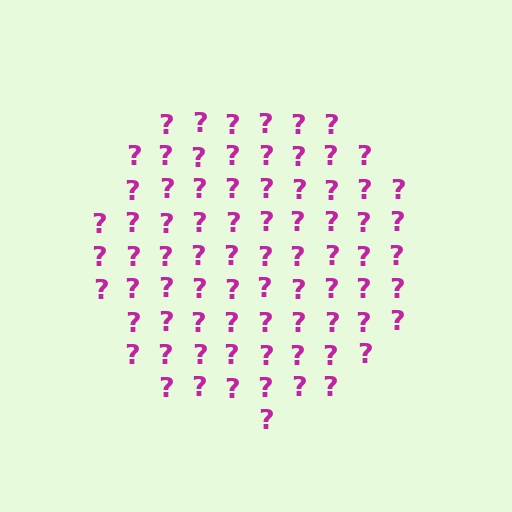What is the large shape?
The large shape is a circle.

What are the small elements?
The small elements are question marks.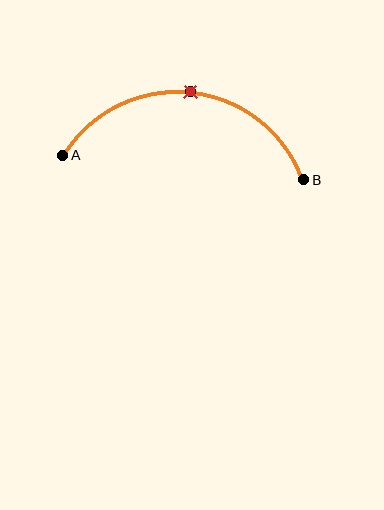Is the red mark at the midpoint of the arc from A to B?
Yes. The red mark lies on the arc at equal arc-length from both A and B — it is the arc midpoint.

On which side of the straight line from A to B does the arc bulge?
The arc bulges above the straight line connecting A and B.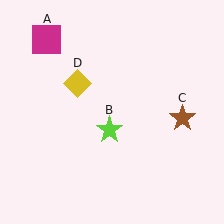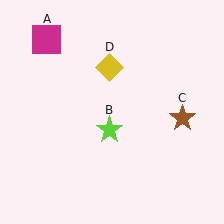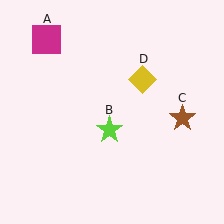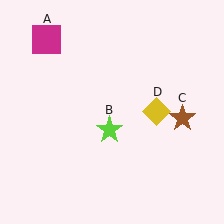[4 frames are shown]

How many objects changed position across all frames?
1 object changed position: yellow diamond (object D).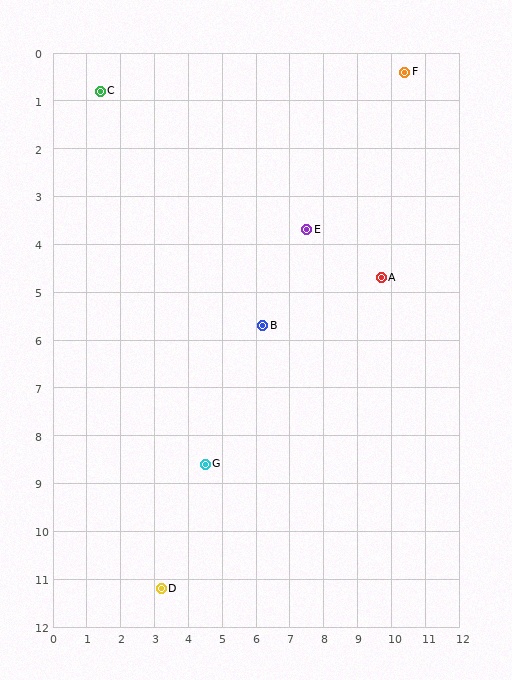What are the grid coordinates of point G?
Point G is at approximately (4.5, 8.6).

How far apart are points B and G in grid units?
Points B and G are about 3.4 grid units apart.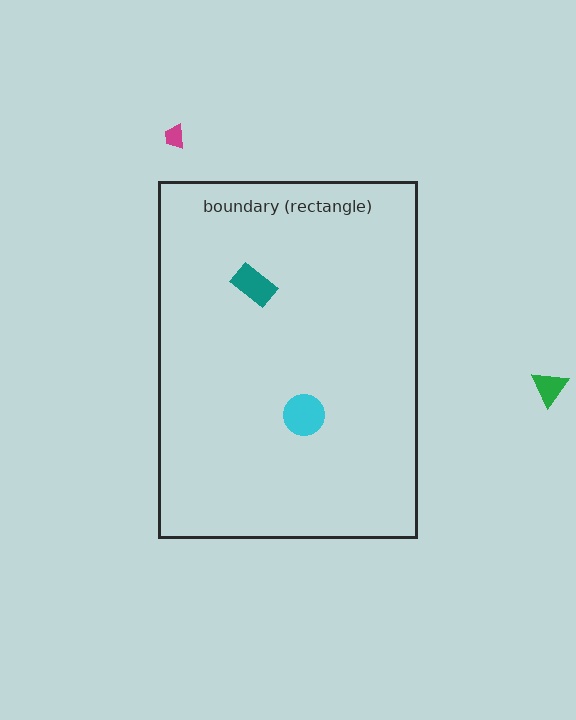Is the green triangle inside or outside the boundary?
Outside.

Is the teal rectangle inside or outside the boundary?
Inside.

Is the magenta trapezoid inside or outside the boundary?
Outside.